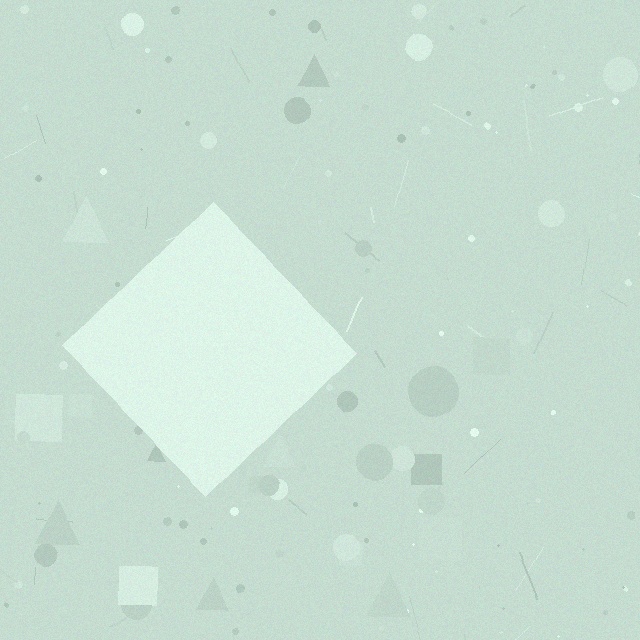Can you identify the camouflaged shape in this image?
The camouflaged shape is a diamond.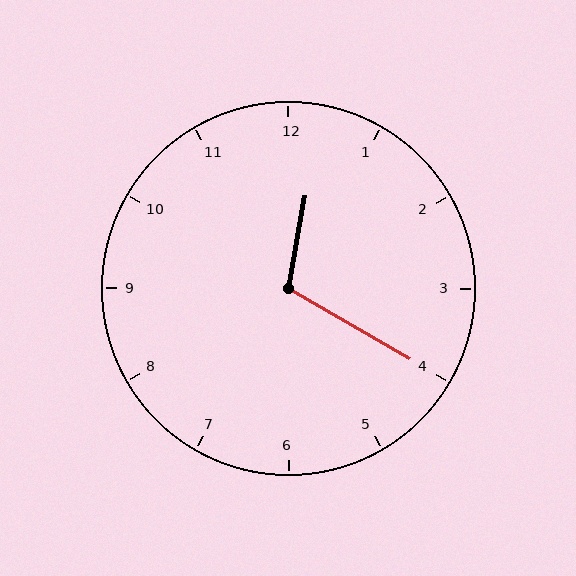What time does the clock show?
12:20.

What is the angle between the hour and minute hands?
Approximately 110 degrees.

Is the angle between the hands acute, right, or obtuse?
It is obtuse.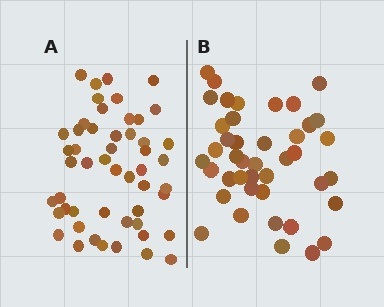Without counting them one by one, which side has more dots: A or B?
Region A (the left region) has more dots.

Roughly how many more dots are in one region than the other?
Region A has roughly 8 or so more dots than region B.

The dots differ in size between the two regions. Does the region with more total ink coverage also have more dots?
No. Region B has more total ink coverage because its dots are larger, but region A actually contains more individual dots. Total area can be misleading — the number of items is what matters here.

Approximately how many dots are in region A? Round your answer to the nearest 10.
About 50 dots. (The exact count is 51, which rounds to 50.)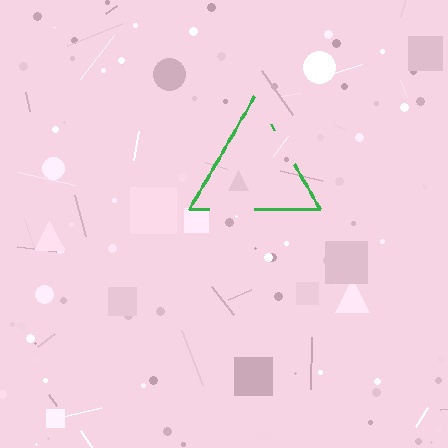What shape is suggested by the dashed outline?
The dashed outline suggests a triangle.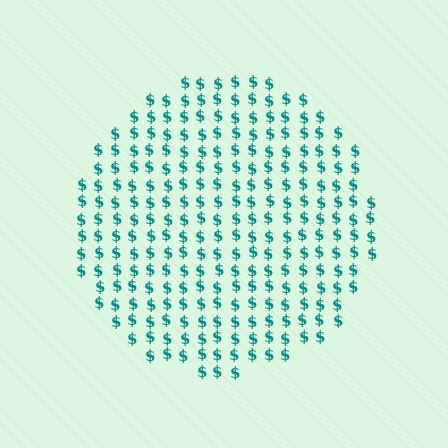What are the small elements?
The small elements are dollar signs.